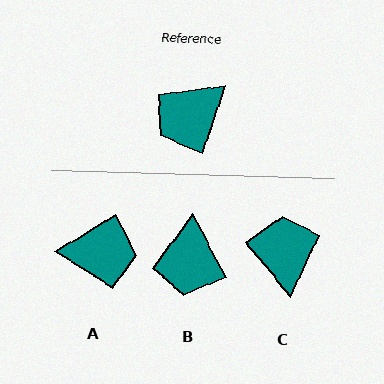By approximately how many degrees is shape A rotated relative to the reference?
Approximately 140 degrees counter-clockwise.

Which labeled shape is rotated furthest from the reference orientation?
A, about 140 degrees away.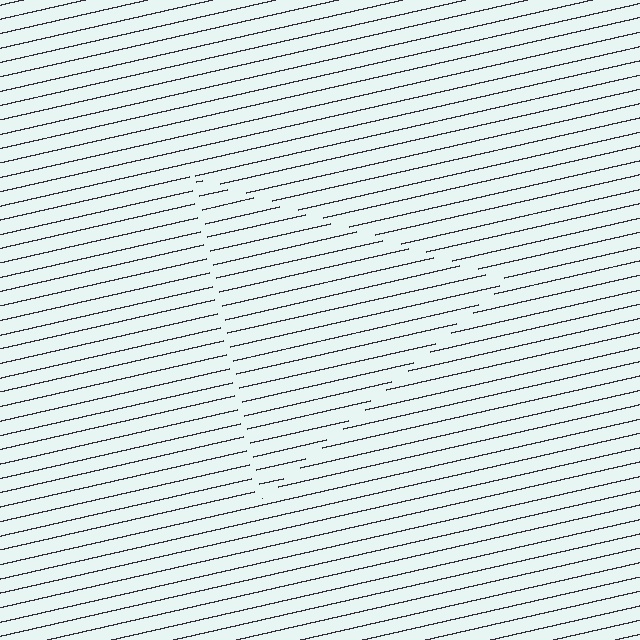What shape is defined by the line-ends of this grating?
An illusory triangle. The interior of the shape contains the same grating, shifted by half a period — the contour is defined by the phase discontinuity where line-ends from the inner and outer gratings abut.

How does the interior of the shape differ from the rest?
The interior of the shape contains the same grating, shifted by half a period — the contour is defined by the phase discontinuity where line-ends from the inner and outer gratings abut.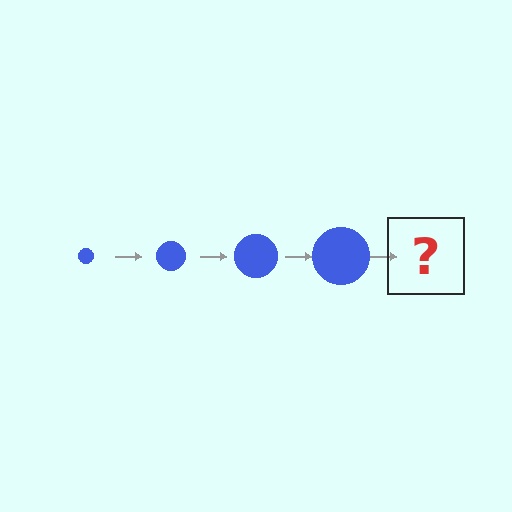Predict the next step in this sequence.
The next step is a blue circle, larger than the previous one.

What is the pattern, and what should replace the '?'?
The pattern is that the circle gets progressively larger each step. The '?' should be a blue circle, larger than the previous one.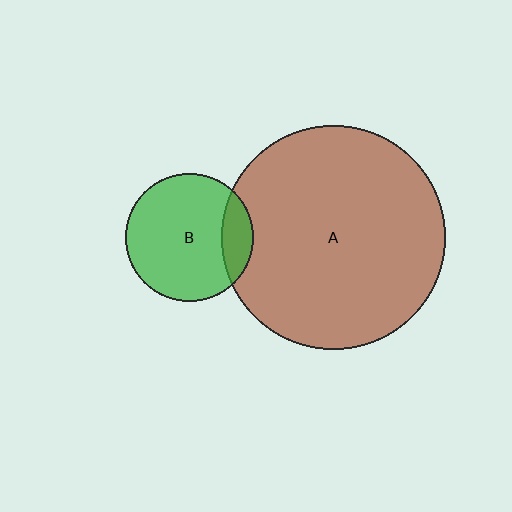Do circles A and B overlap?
Yes.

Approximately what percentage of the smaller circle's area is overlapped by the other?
Approximately 15%.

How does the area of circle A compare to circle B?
Approximately 3.0 times.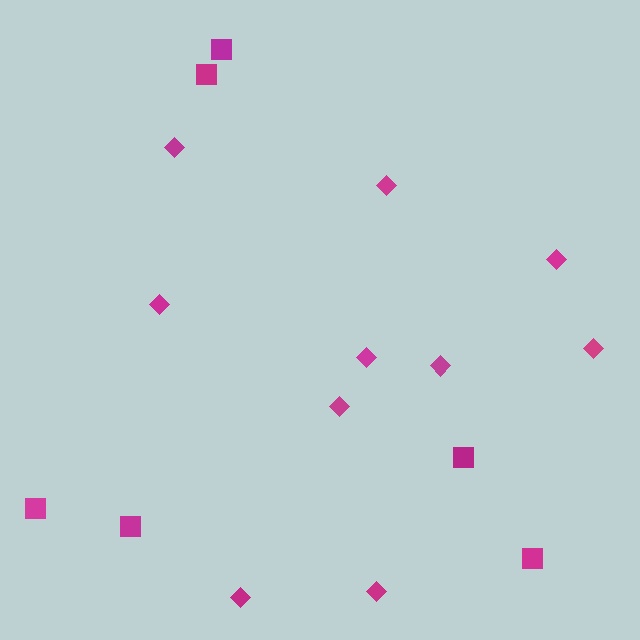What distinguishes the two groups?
There are 2 groups: one group of diamonds (10) and one group of squares (6).